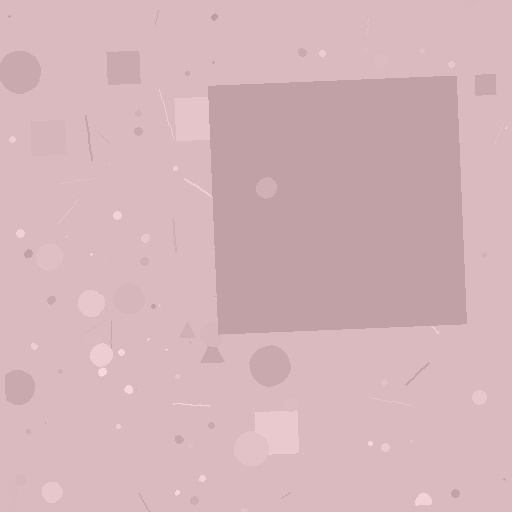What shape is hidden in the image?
A square is hidden in the image.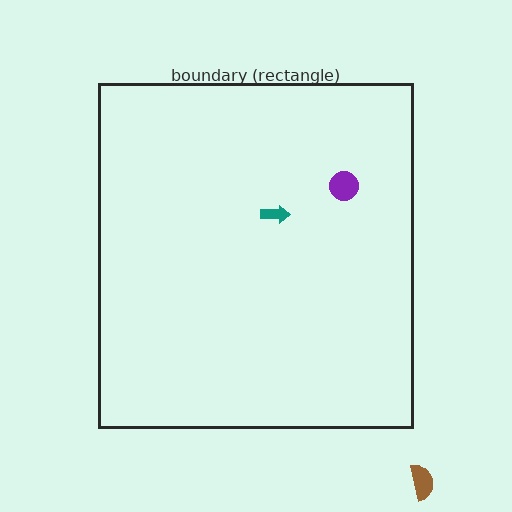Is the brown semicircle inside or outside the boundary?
Outside.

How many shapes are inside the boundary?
2 inside, 1 outside.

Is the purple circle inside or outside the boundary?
Inside.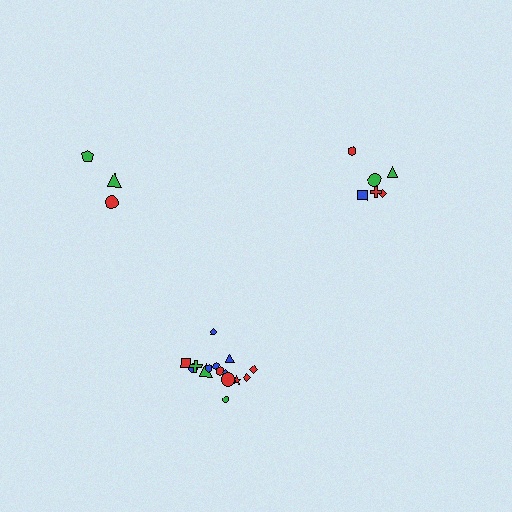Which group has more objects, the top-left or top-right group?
The top-right group.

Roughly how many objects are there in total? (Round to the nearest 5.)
Roughly 25 objects in total.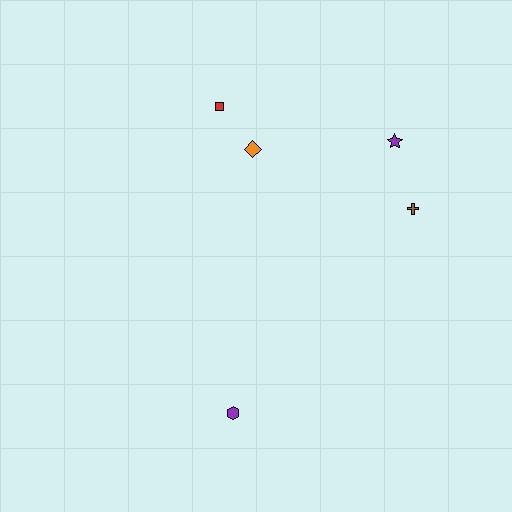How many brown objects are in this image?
There is 1 brown object.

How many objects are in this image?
There are 5 objects.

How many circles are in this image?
There are no circles.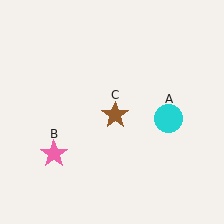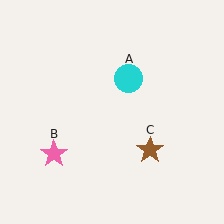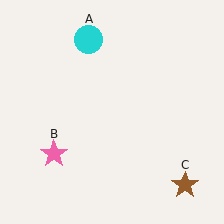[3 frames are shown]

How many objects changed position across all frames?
2 objects changed position: cyan circle (object A), brown star (object C).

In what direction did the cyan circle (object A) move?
The cyan circle (object A) moved up and to the left.